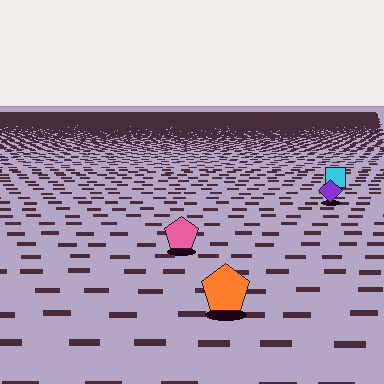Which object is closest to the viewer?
The orange pentagon is closest. The texture marks near it are larger and more spread out.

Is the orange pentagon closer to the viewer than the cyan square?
Yes. The orange pentagon is closer — you can tell from the texture gradient: the ground texture is coarser near it.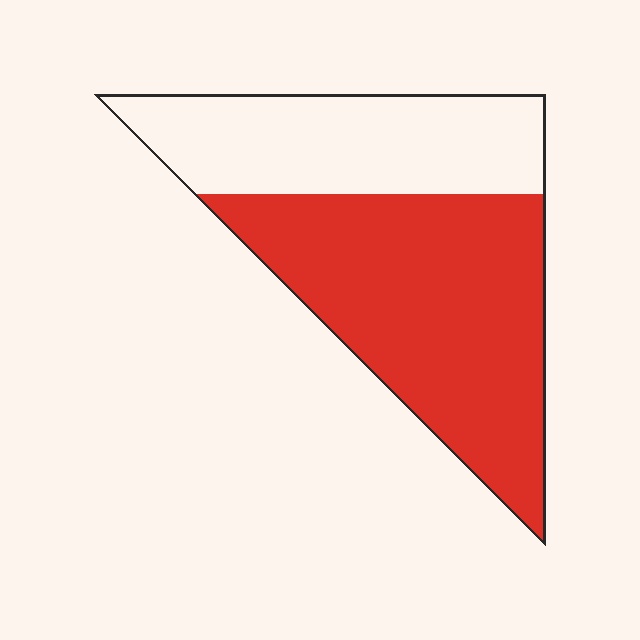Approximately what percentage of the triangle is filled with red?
Approximately 60%.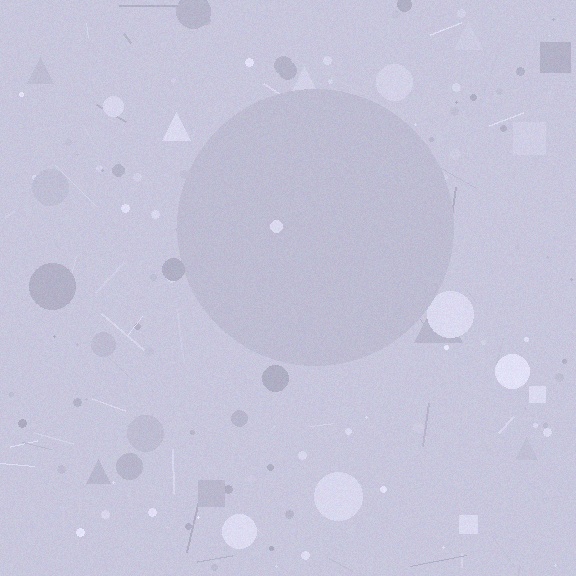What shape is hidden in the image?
A circle is hidden in the image.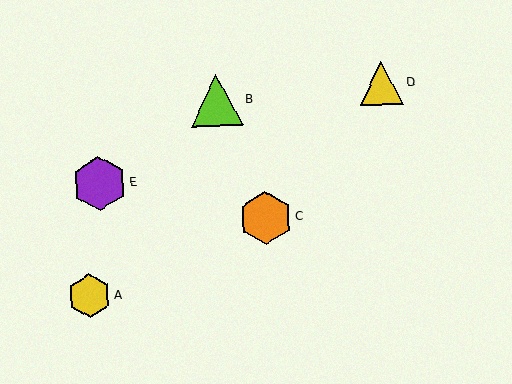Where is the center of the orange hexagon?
The center of the orange hexagon is at (266, 218).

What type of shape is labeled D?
Shape D is a yellow triangle.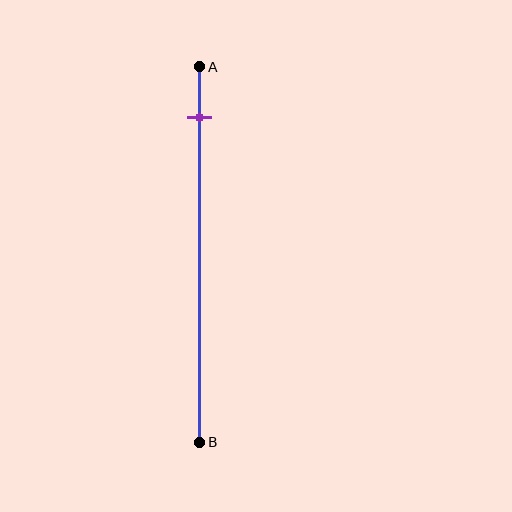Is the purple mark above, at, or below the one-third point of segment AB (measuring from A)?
The purple mark is above the one-third point of segment AB.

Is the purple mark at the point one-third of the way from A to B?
No, the mark is at about 15% from A, not at the 33% one-third point.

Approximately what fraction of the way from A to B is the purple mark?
The purple mark is approximately 15% of the way from A to B.